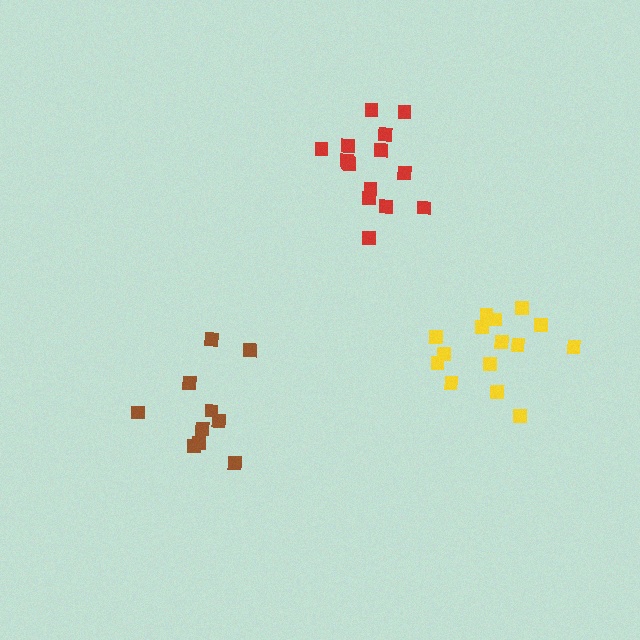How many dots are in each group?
Group 1: 15 dots, Group 2: 10 dots, Group 3: 15 dots (40 total).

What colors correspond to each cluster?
The clusters are colored: red, brown, yellow.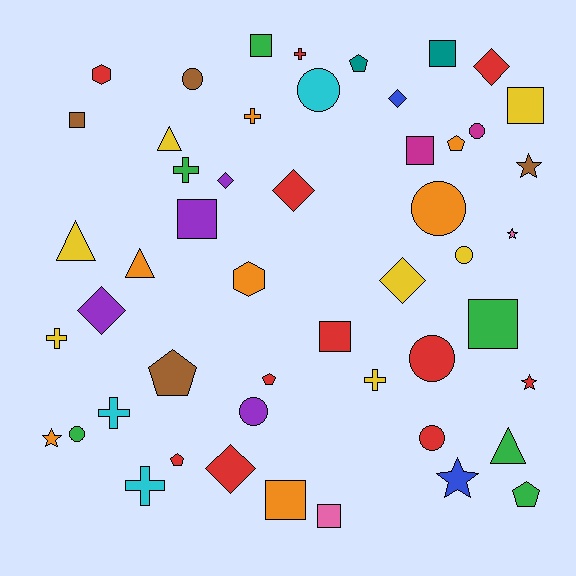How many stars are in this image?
There are 5 stars.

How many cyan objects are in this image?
There are 3 cyan objects.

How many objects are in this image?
There are 50 objects.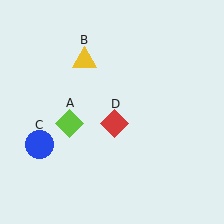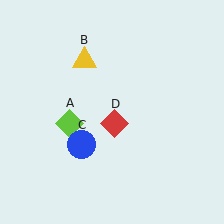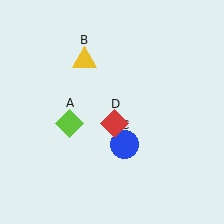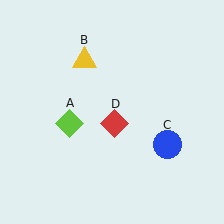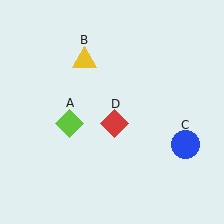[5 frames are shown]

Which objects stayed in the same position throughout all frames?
Lime diamond (object A) and yellow triangle (object B) and red diamond (object D) remained stationary.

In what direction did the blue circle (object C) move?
The blue circle (object C) moved right.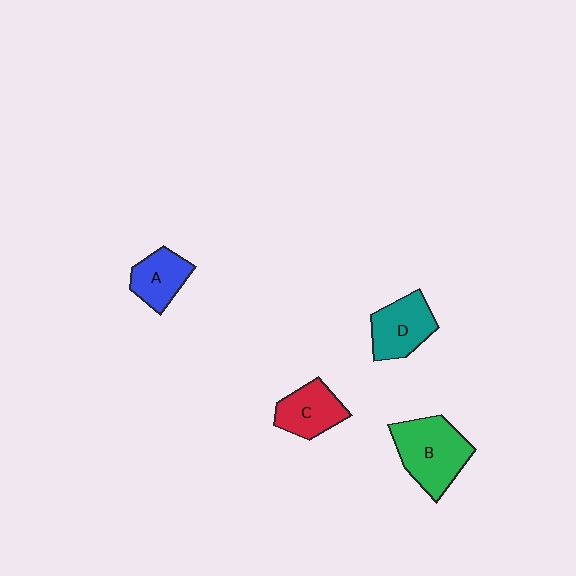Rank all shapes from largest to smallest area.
From largest to smallest: B (green), D (teal), C (red), A (blue).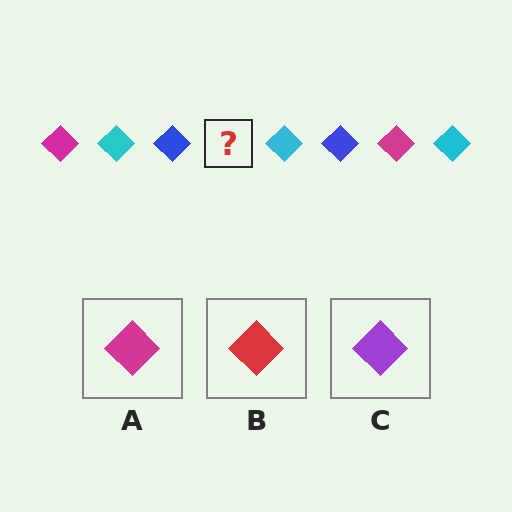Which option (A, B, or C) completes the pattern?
A.